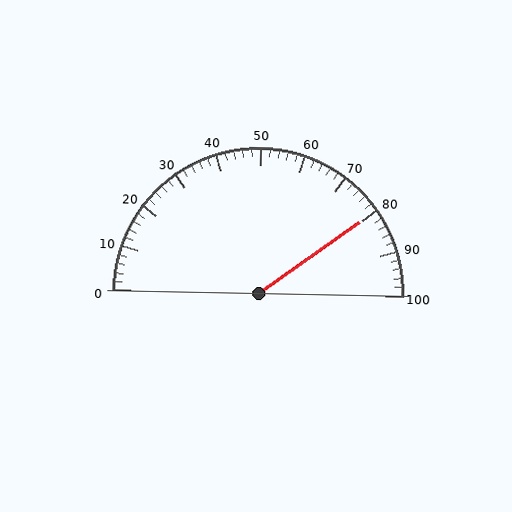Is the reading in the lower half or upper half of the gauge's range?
The reading is in the upper half of the range (0 to 100).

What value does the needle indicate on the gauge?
The needle indicates approximately 80.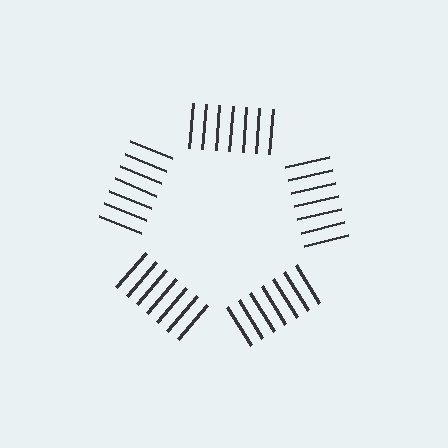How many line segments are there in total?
35 — 7 along each of the 5 edges.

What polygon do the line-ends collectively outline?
An illusory pentagon — the line segments terminate on its edges but no continuous stroke is drawn.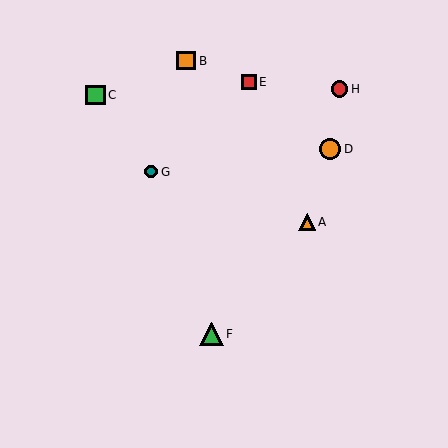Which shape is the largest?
The green triangle (labeled F) is the largest.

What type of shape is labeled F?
Shape F is a green triangle.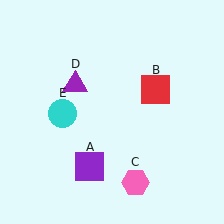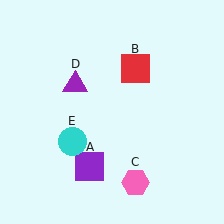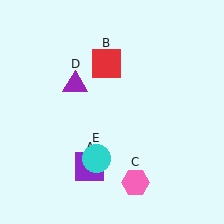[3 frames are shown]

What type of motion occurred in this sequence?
The red square (object B), cyan circle (object E) rotated counterclockwise around the center of the scene.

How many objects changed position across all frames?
2 objects changed position: red square (object B), cyan circle (object E).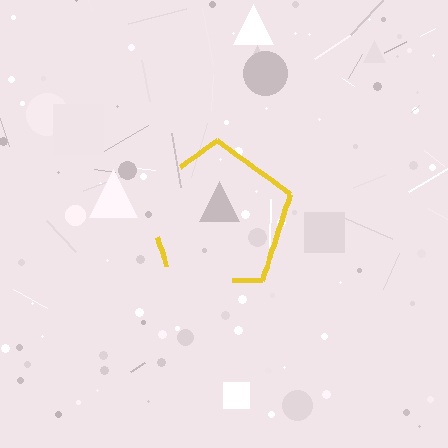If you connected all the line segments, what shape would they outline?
They would outline a pentagon.